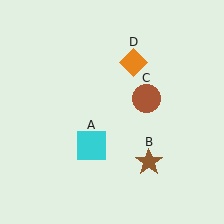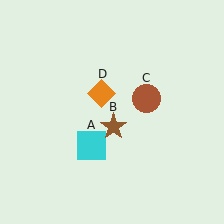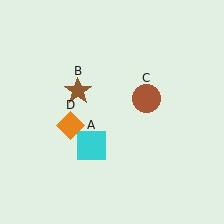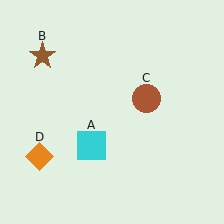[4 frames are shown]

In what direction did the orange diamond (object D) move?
The orange diamond (object D) moved down and to the left.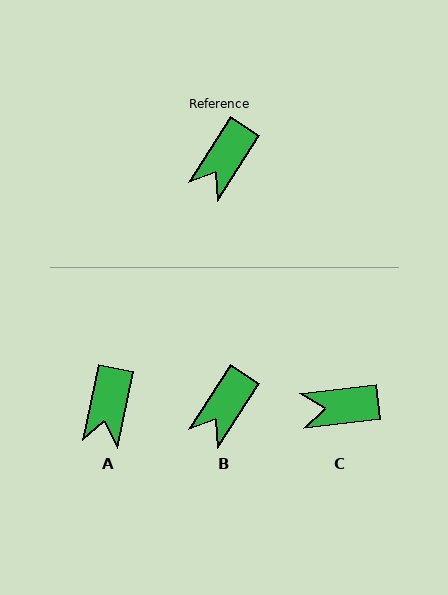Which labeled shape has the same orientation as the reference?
B.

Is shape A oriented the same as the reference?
No, it is off by about 21 degrees.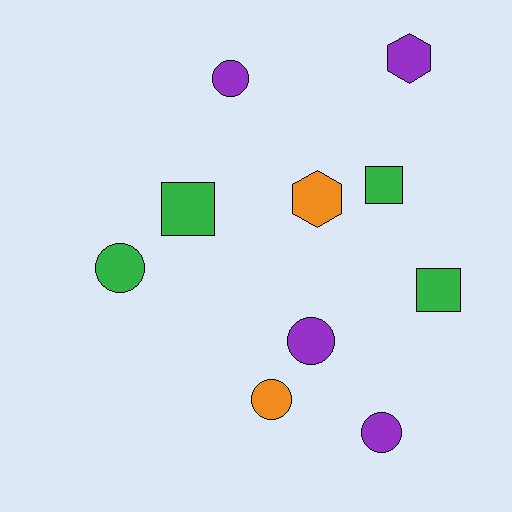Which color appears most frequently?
Purple, with 4 objects.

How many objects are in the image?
There are 10 objects.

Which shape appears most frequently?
Circle, with 5 objects.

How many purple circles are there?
There are 3 purple circles.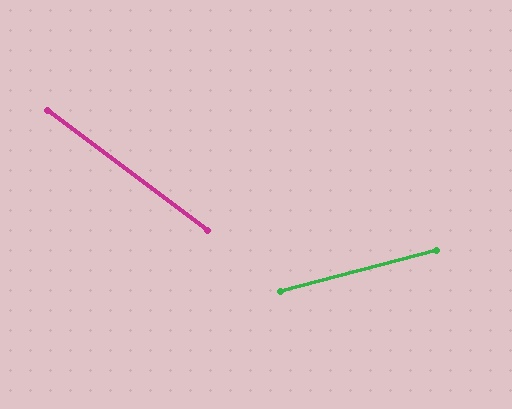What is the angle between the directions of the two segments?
Approximately 52 degrees.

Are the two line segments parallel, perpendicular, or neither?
Neither parallel nor perpendicular — they differ by about 52°.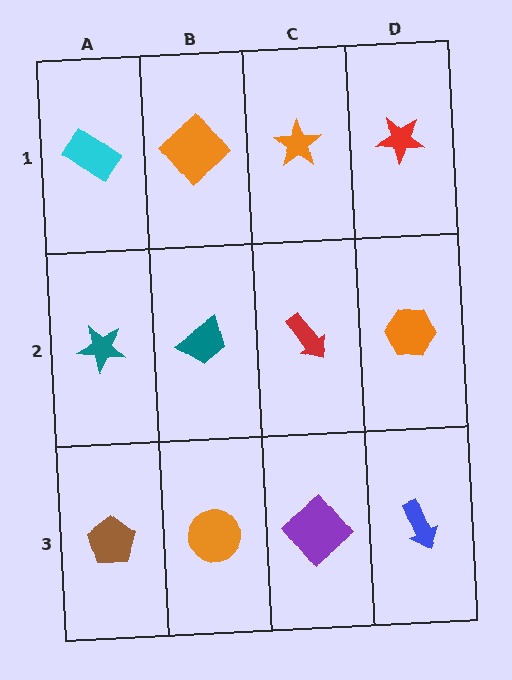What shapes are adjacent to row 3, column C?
A red arrow (row 2, column C), an orange circle (row 3, column B), a blue arrow (row 3, column D).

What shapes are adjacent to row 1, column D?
An orange hexagon (row 2, column D), an orange star (row 1, column C).